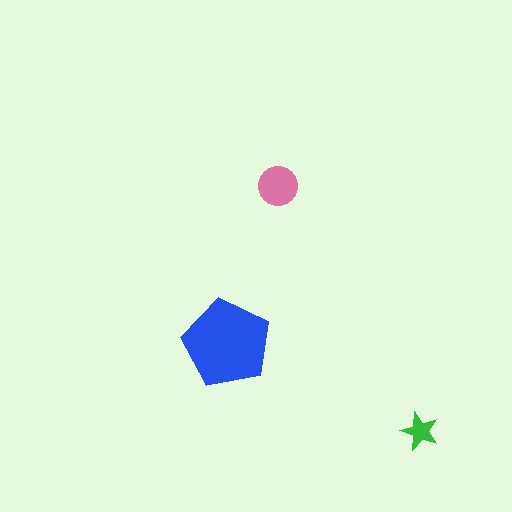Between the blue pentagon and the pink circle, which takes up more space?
The blue pentagon.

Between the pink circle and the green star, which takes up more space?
The pink circle.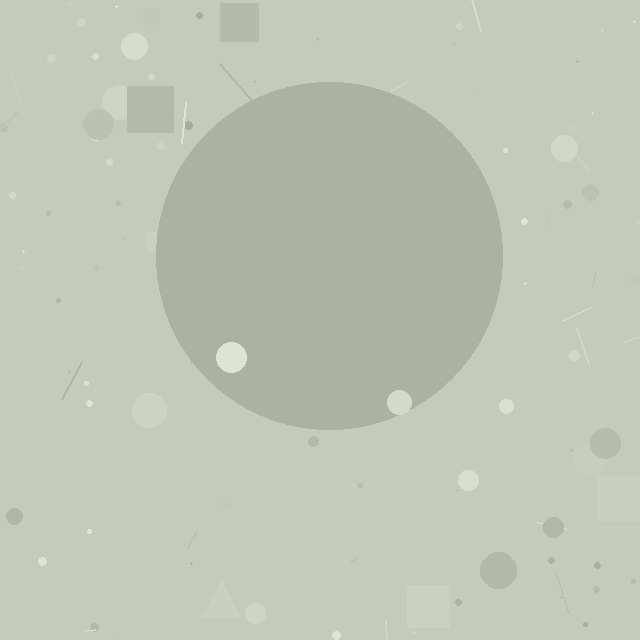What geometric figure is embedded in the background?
A circle is embedded in the background.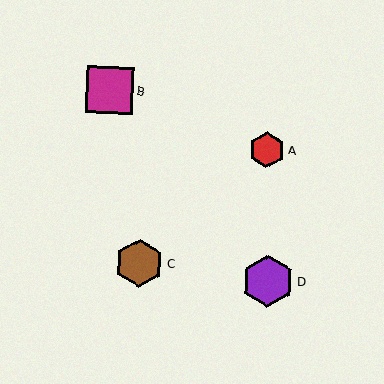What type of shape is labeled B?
Shape B is a magenta square.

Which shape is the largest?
The purple hexagon (labeled D) is the largest.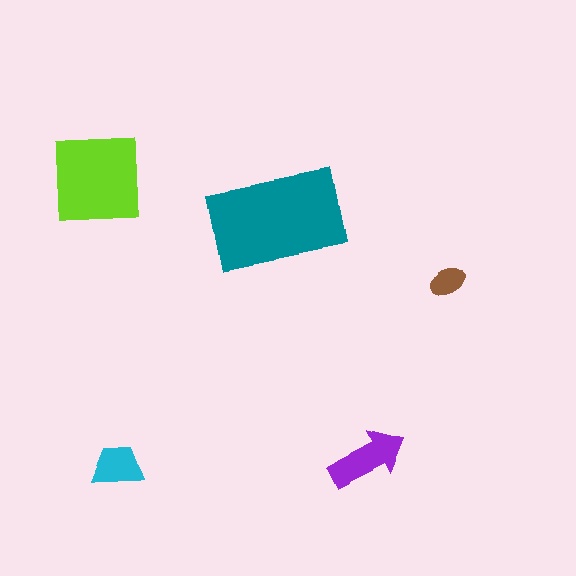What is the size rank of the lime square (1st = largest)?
2nd.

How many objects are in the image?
There are 5 objects in the image.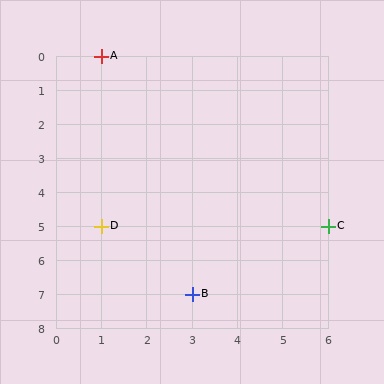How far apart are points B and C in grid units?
Points B and C are 3 columns and 2 rows apart (about 3.6 grid units diagonally).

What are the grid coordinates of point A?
Point A is at grid coordinates (1, 0).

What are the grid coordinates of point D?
Point D is at grid coordinates (1, 5).